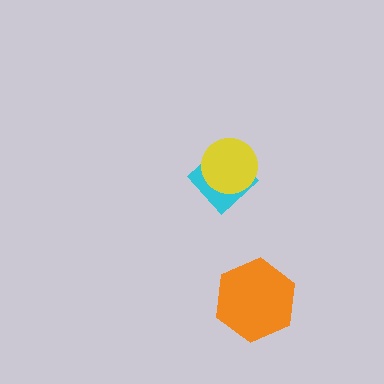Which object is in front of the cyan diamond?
The yellow circle is in front of the cyan diamond.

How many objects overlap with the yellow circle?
1 object overlaps with the yellow circle.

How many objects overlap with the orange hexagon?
0 objects overlap with the orange hexagon.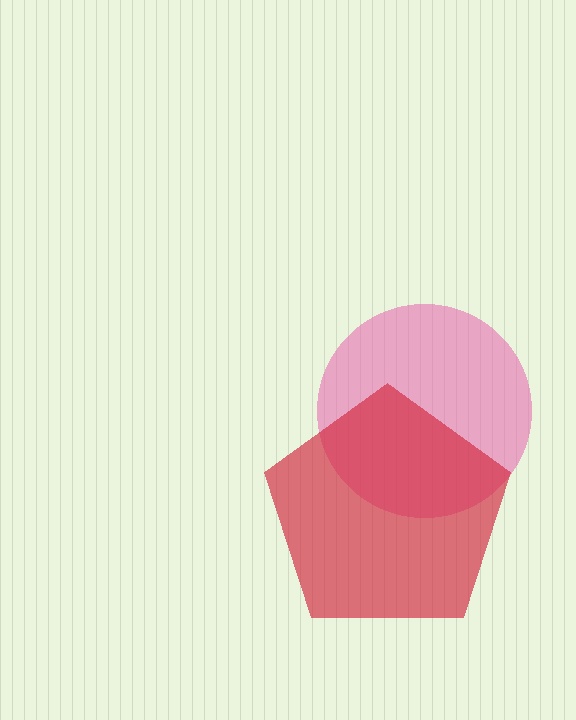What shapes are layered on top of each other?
The layered shapes are: a pink circle, a red pentagon.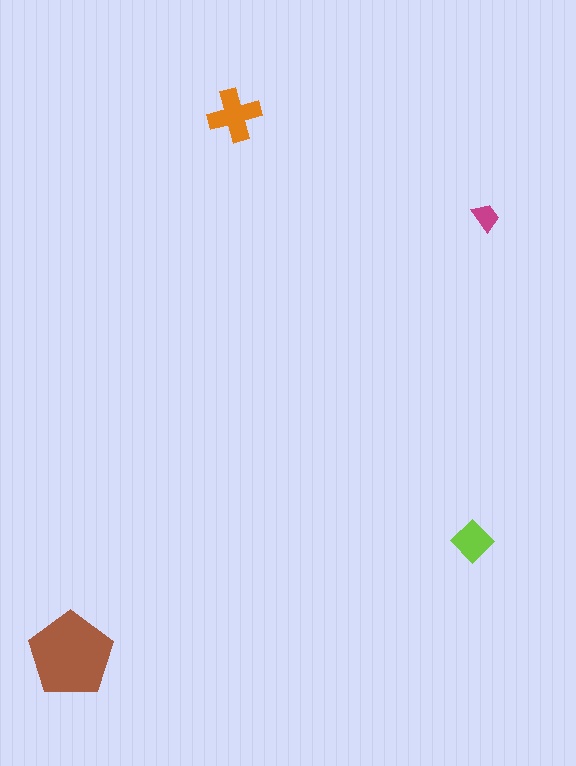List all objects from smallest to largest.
The magenta trapezoid, the lime diamond, the orange cross, the brown pentagon.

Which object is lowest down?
The brown pentagon is bottommost.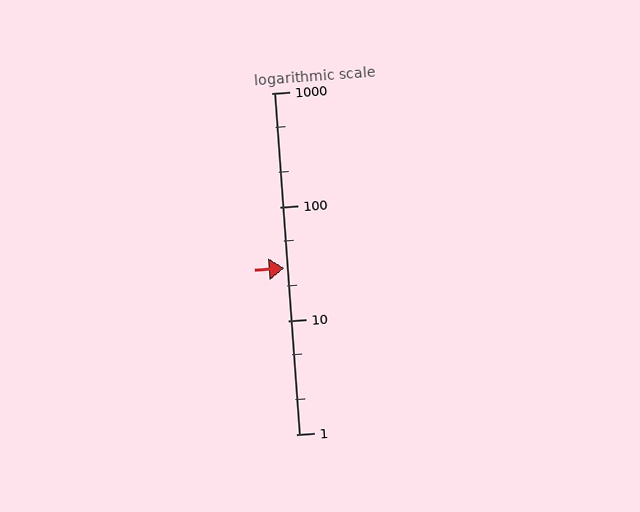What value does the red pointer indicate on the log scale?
The pointer indicates approximately 29.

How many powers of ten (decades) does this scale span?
The scale spans 3 decades, from 1 to 1000.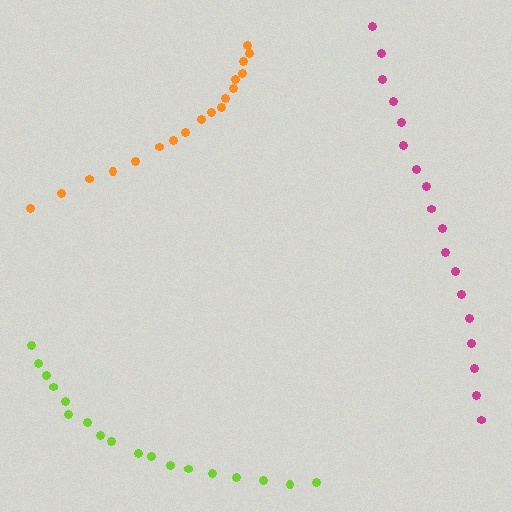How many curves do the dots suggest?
There are 3 distinct paths.